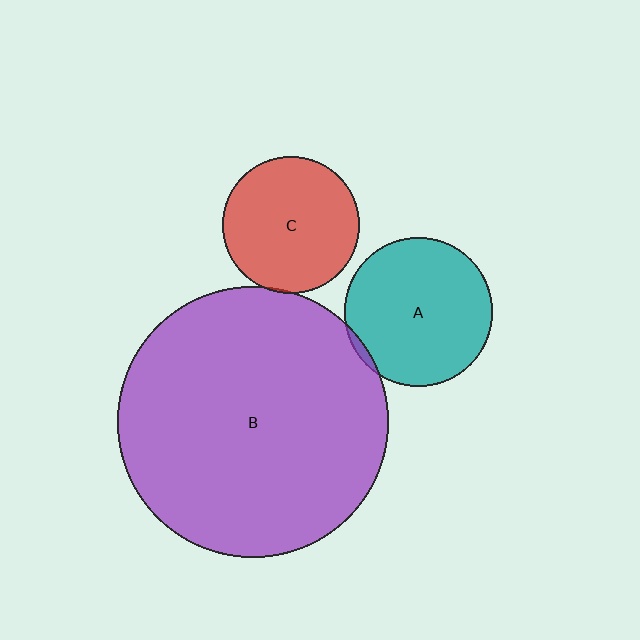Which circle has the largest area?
Circle B (purple).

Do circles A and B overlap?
Yes.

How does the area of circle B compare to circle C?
Approximately 3.9 times.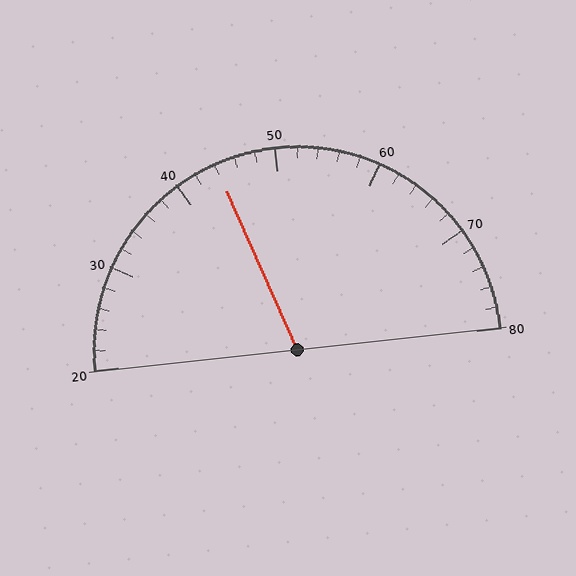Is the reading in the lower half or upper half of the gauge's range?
The reading is in the lower half of the range (20 to 80).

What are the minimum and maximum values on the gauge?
The gauge ranges from 20 to 80.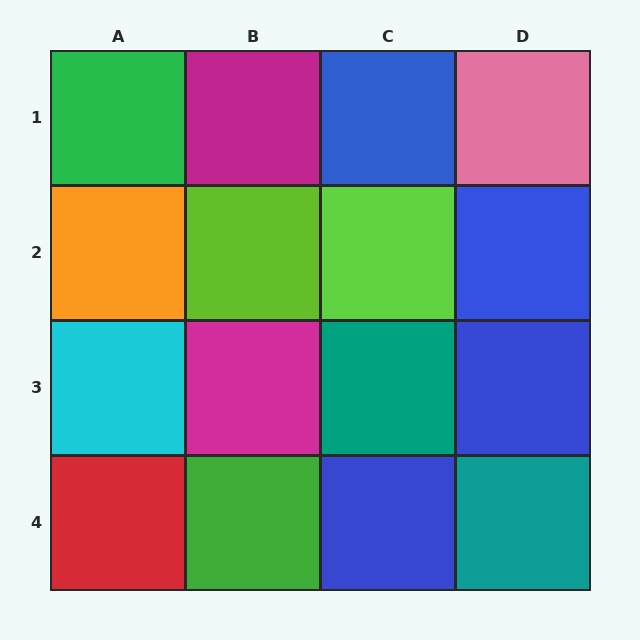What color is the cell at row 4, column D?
Teal.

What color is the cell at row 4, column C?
Blue.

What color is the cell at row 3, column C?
Teal.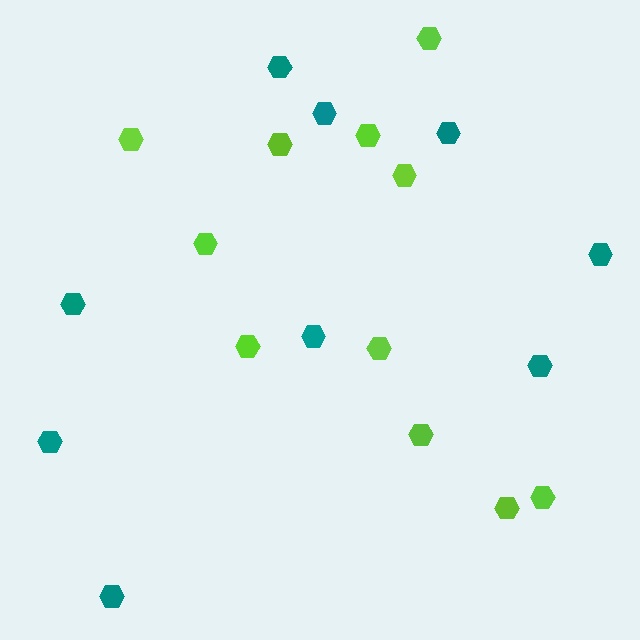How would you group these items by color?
There are 2 groups: one group of lime hexagons (11) and one group of teal hexagons (9).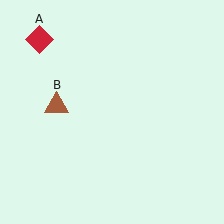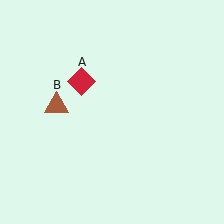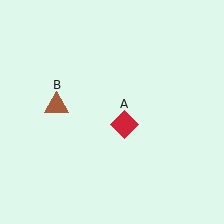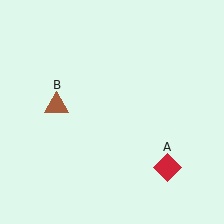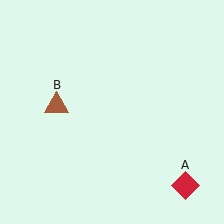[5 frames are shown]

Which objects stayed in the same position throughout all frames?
Brown triangle (object B) remained stationary.